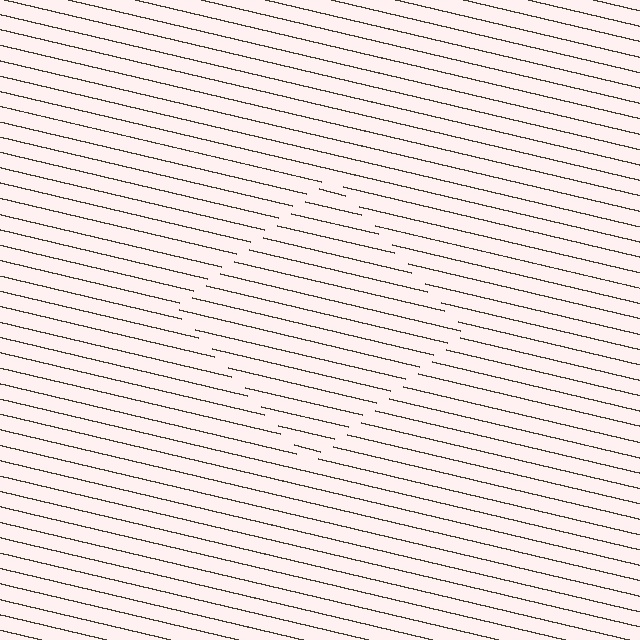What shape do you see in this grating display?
An illusory square. The interior of the shape contains the same grating, shifted by half a period — the contour is defined by the phase discontinuity where line-ends from the inner and outer gratings abut.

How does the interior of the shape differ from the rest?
The interior of the shape contains the same grating, shifted by half a period — the contour is defined by the phase discontinuity where line-ends from the inner and outer gratings abut.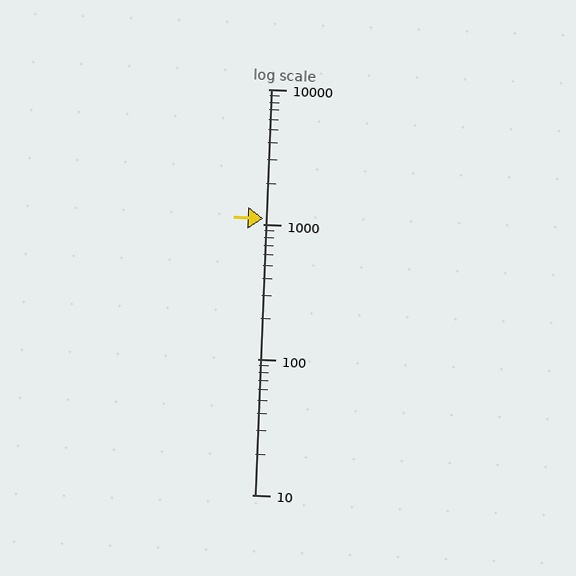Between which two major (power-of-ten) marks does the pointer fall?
The pointer is between 1000 and 10000.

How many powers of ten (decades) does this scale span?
The scale spans 3 decades, from 10 to 10000.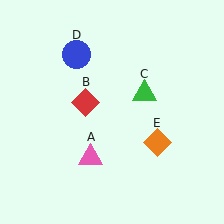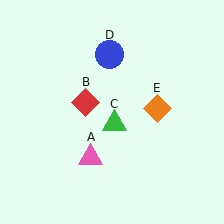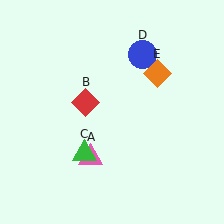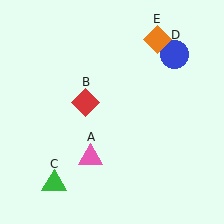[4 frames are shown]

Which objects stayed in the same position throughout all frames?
Pink triangle (object A) and red diamond (object B) remained stationary.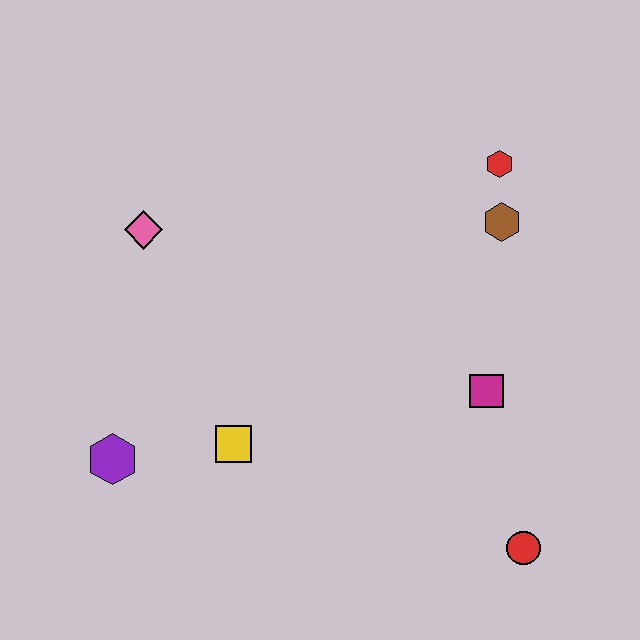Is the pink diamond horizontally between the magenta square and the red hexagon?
No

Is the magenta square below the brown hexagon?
Yes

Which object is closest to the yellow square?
The purple hexagon is closest to the yellow square.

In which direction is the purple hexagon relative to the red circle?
The purple hexagon is to the left of the red circle.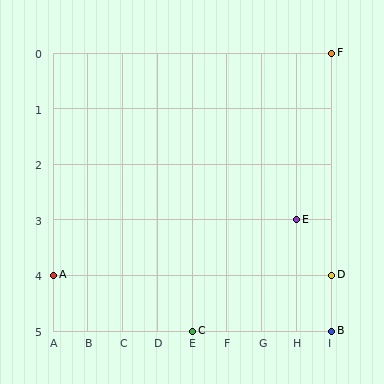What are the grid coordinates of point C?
Point C is at grid coordinates (E, 5).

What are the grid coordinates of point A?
Point A is at grid coordinates (A, 4).